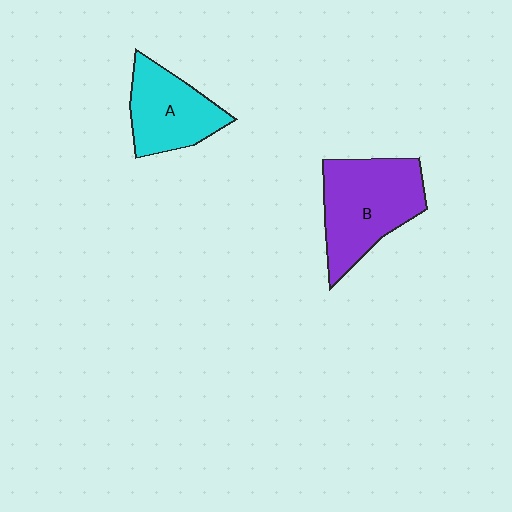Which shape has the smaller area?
Shape A (cyan).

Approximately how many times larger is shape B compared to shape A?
Approximately 1.4 times.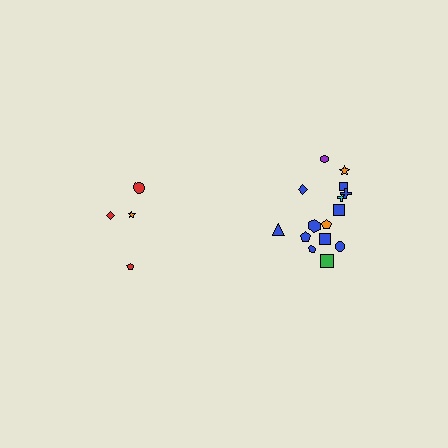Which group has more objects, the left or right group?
The right group.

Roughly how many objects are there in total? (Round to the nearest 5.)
Roughly 20 objects in total.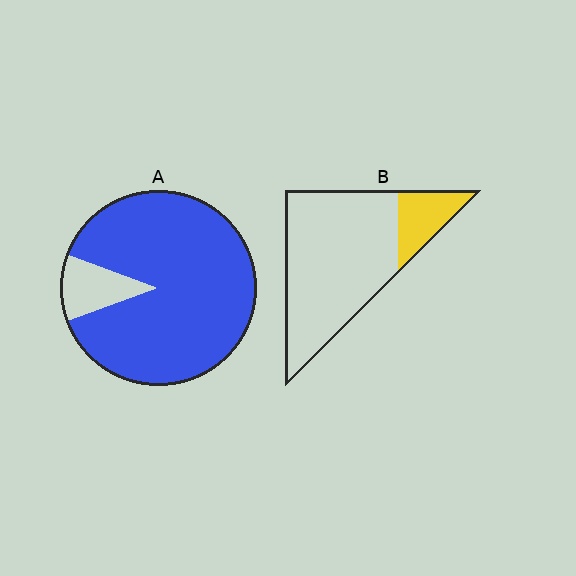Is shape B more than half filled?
No.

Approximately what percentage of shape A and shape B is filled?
A is approximately 90% and B is approximately 20%.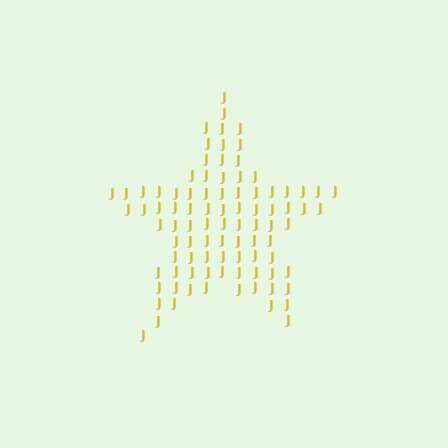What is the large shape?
The large shape is a star.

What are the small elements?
The small elements are letter J's.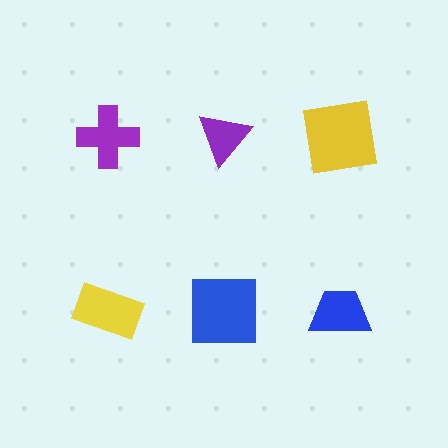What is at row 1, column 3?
A yellow square.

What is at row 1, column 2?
A purple triangle.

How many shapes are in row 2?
3 shapes.